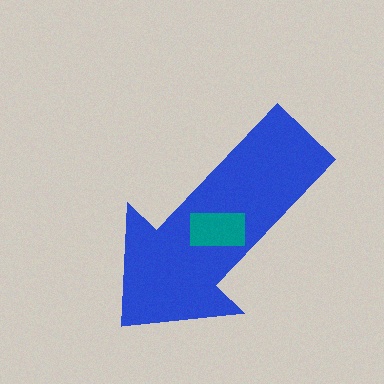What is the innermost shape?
The teal rectangle.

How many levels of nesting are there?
2.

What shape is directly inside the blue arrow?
The teal rectangle.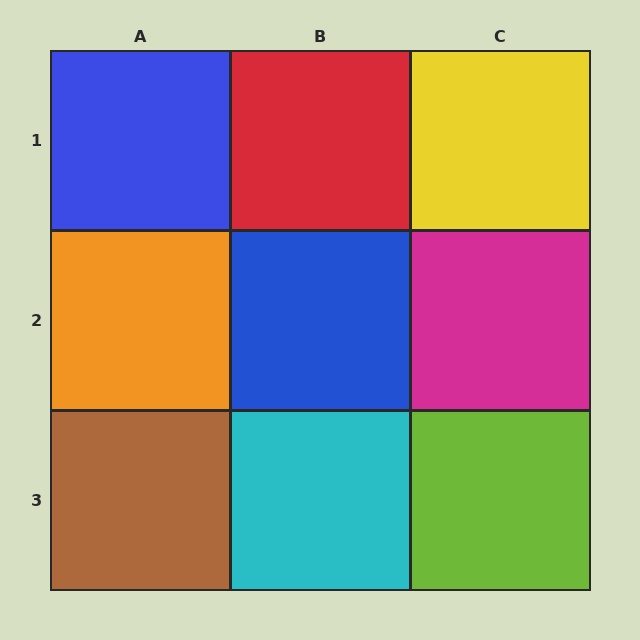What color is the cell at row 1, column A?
Blue.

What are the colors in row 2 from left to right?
Orange, blue, magenta.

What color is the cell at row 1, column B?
Red.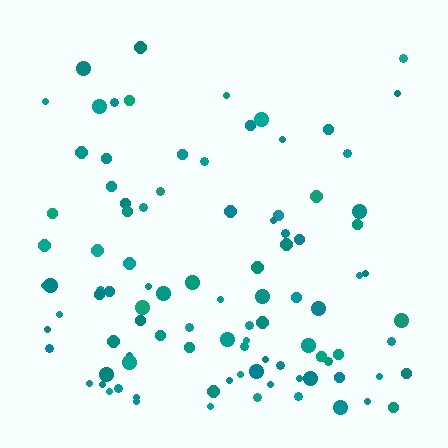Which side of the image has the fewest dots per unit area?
The top.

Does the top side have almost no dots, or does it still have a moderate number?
Still a moderate number, just noticeably fewer than the bottom.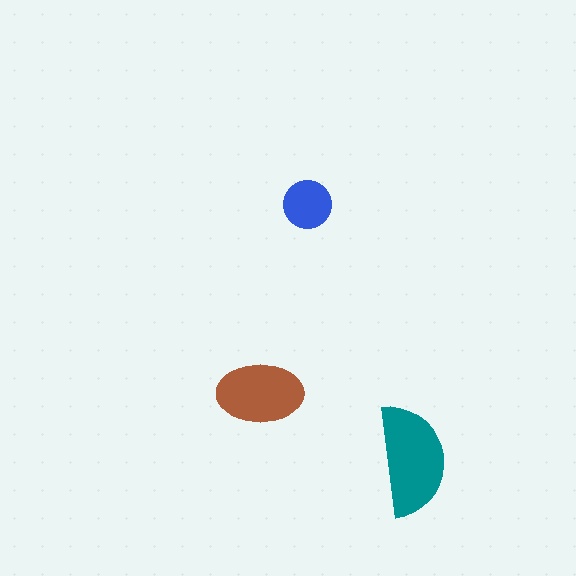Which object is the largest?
The teal semicircle.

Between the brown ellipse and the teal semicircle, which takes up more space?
The teal semicircle.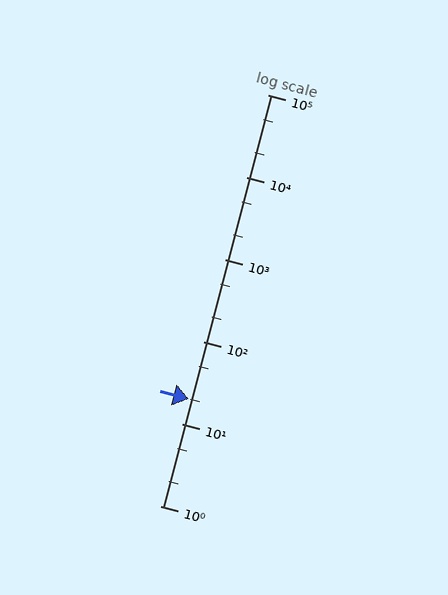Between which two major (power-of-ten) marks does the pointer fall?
The pointer is between 10 and 100.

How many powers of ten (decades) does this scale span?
The scale spans 5 decades, from 1 to 100000.